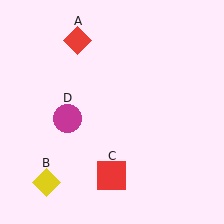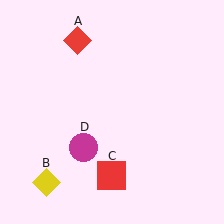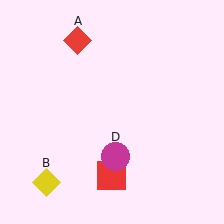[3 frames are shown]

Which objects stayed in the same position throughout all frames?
Red diamond (object A) and yellow diamond (object B) and red square (object C) remained stationary.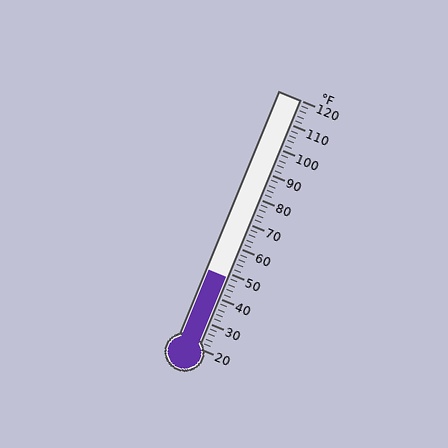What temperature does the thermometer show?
The thermometer shows approximately 48°F.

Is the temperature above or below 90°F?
The temperature is below 90°F.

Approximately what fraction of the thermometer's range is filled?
The thermometer is filled to approximately 30% of its range.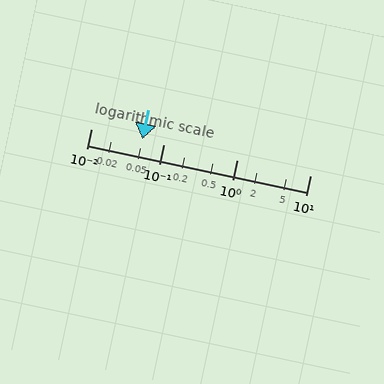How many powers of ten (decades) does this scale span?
The scale spans 3 decades, from 0.01 to 10.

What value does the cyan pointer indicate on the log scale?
The pointer indicates approximately 0.05.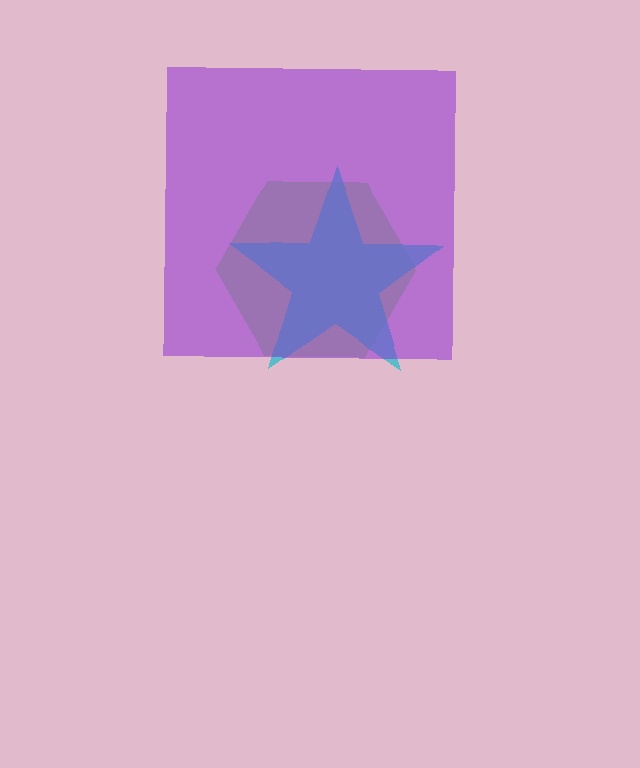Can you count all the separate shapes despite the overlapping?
Yes, there are 3 separate shapes.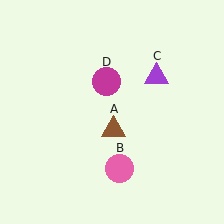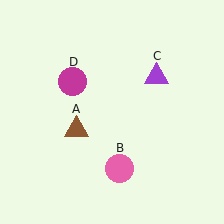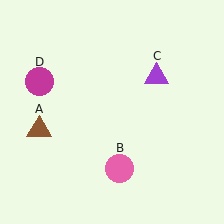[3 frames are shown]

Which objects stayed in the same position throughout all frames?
Pink circle (object B) and purple triangle (object C) remained stationary.